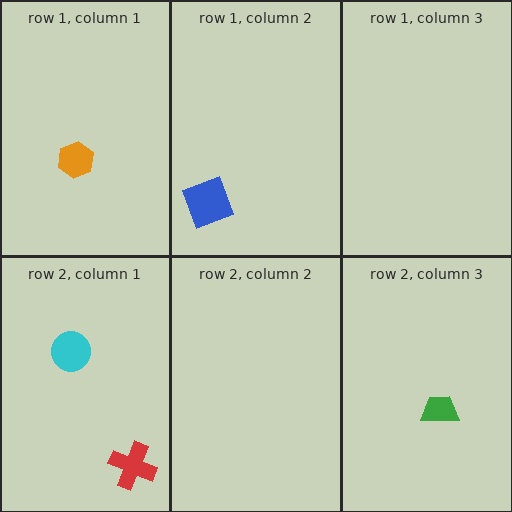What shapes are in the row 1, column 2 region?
The blue square.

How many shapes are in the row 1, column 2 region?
1.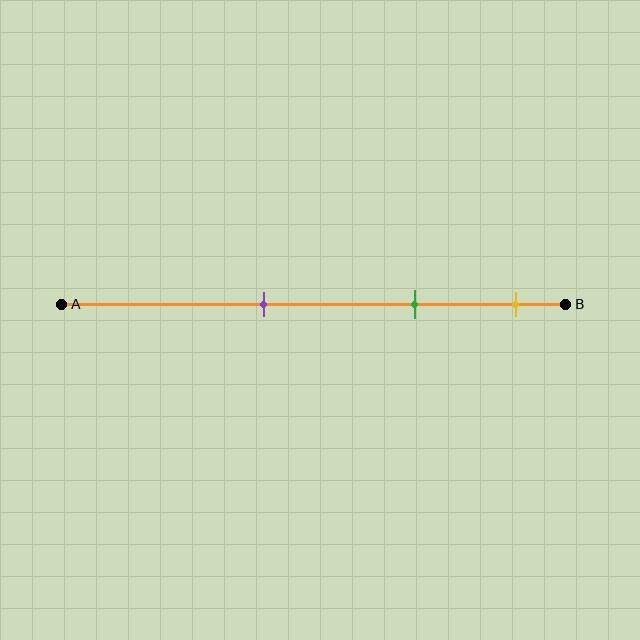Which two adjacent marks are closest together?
The green and yellow marks are the closest adjacent pair.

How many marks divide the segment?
There are 3 marks dividing the segment.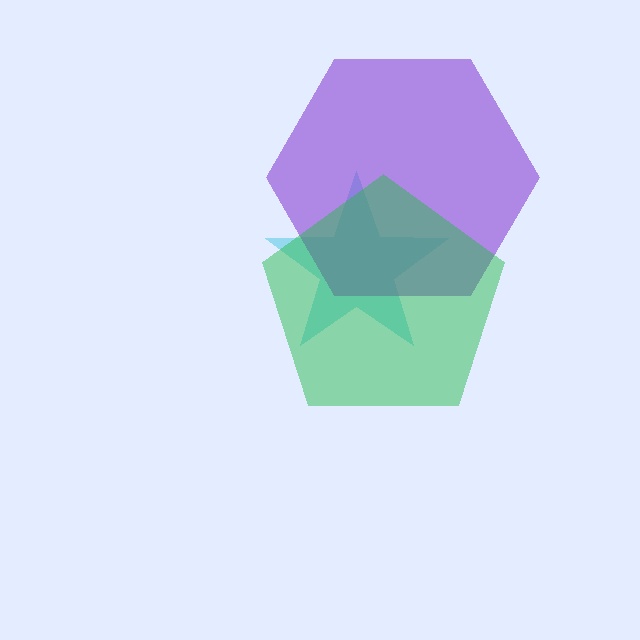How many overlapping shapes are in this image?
There are 3 overlapping shapes in the image.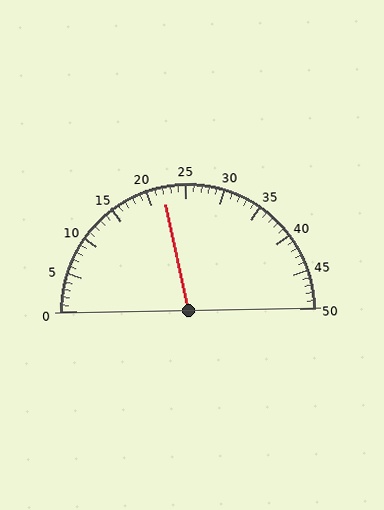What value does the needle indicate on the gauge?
The needle indicates approximately 22.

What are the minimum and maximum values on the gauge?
The gauge ranges from 0 to 50.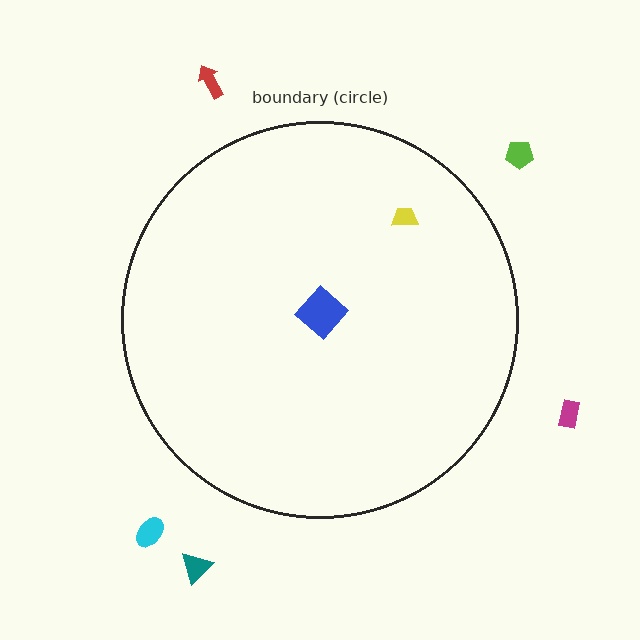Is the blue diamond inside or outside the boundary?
Inside.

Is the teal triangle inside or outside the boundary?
Outside.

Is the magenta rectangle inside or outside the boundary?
Outside.